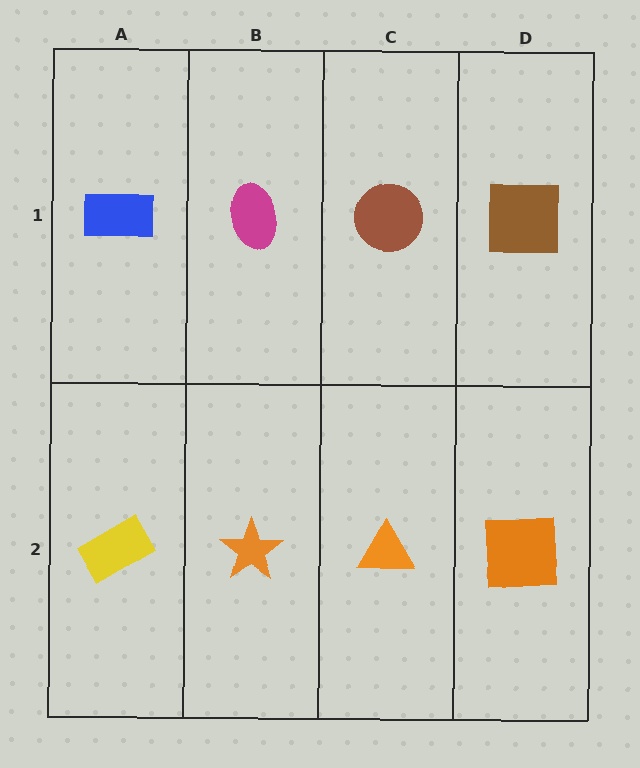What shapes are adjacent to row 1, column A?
A yellow rectangle (row 2, column A), a magenta ellipse (row 1, column B).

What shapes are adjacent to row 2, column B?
A magenta ellipse (row 1, column B), a yellow rectangle (row 2, column A), an orange triangle (row 2, column C).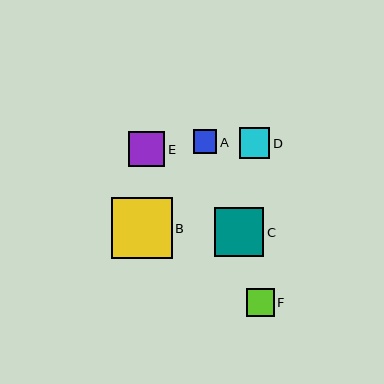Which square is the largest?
Square B is the largest with a size of approximately 61 pixels.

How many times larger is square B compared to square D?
Square B is approximately 2.0 times the size of square D.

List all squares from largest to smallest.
From largest to smallest: B, C, E, D, F, A.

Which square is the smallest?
Square A is the smallest with a size of approximately 24 pixels.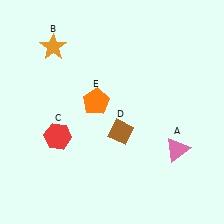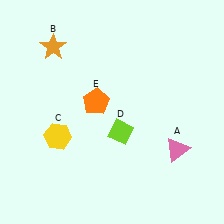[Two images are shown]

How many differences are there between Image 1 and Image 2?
There are 2 differences between the two images.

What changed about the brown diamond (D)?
In Image 1, D is brown. In Image 2, it changed to lime.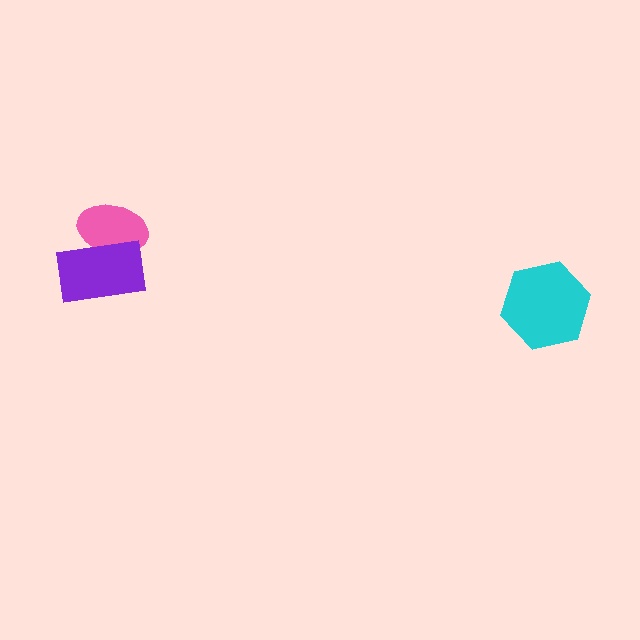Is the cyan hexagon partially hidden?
No, no other shape covers it.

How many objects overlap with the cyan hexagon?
0 objects overlap with the cyan hexagon.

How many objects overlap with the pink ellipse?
1 object overlaps with the pink ellipse.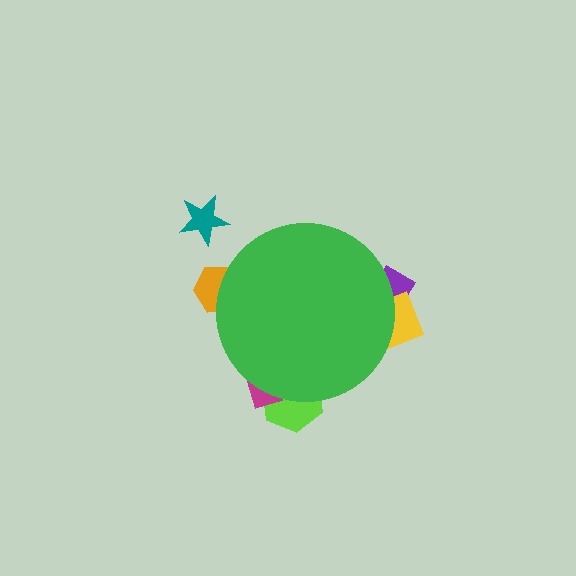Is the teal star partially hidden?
No, the teal star is fully visible.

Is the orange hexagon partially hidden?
Yes, the orange hexagon is partially hidden behind the green circle.